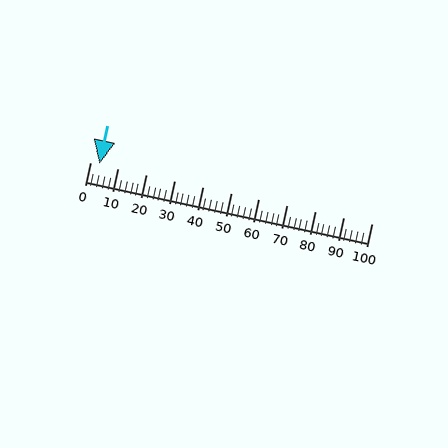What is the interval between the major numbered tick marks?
The major tick marks are spaced 10 units apart.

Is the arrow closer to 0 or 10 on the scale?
The arrow is closer to 0.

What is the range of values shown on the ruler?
The ruler shows values from 0 to 100.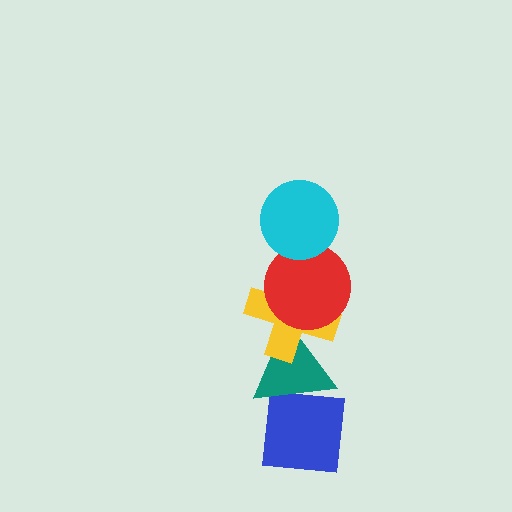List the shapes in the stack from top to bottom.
From top to bottom: the cyan circle, the red circle, the yellow cross, the teal triangle, the blue square.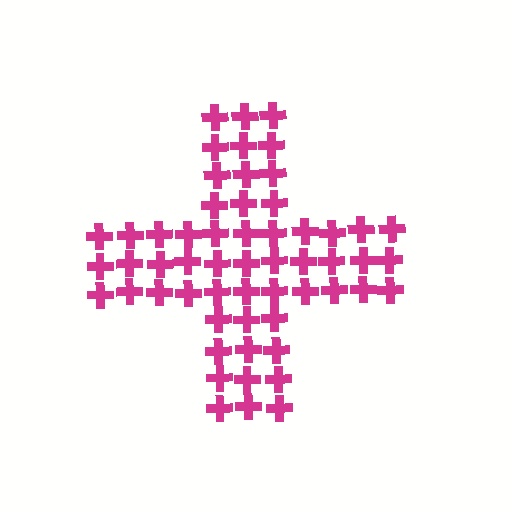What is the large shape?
The large shape is a cross.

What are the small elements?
The small elements are crosses.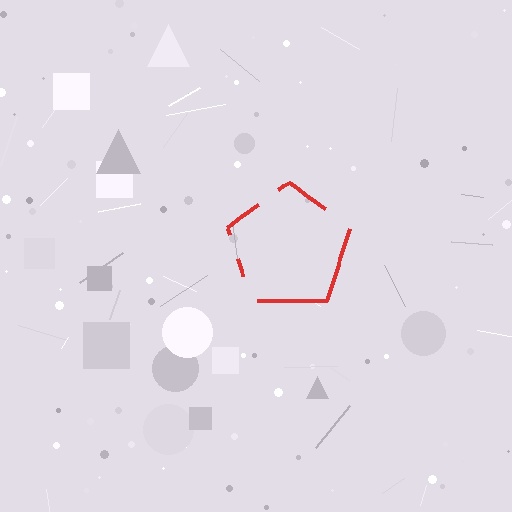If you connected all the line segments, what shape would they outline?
They would outline a pentagon.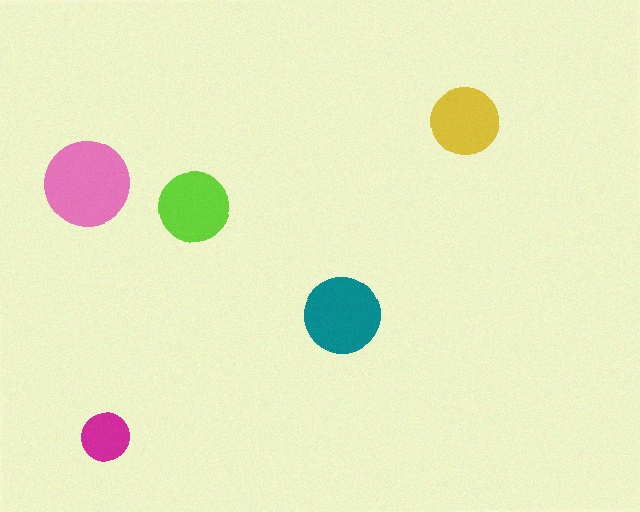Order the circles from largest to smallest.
the pink one, the teal one, the lime one, the yellow one, the magenta one.